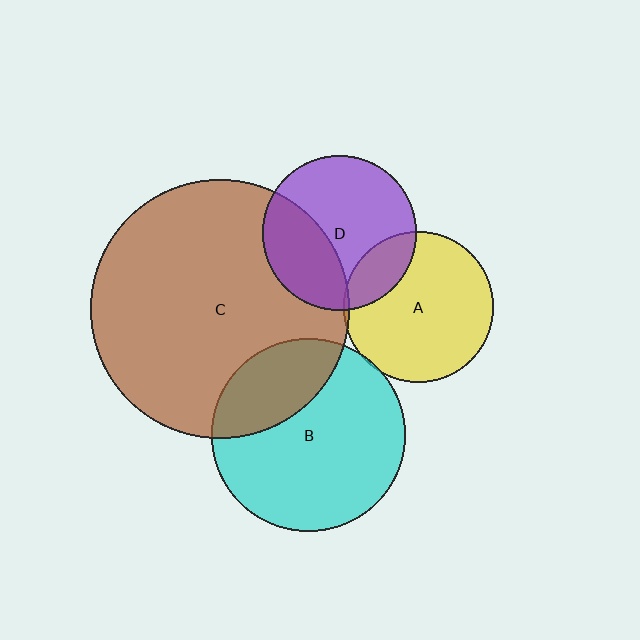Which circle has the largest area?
Circle C (brown).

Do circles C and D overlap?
Yes.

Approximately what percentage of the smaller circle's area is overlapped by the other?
Approximately 35%.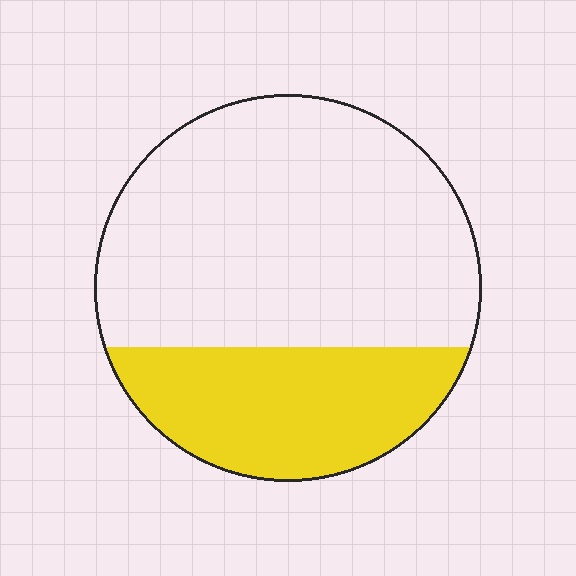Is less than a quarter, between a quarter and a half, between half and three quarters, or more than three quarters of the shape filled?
Between a quarter and a half.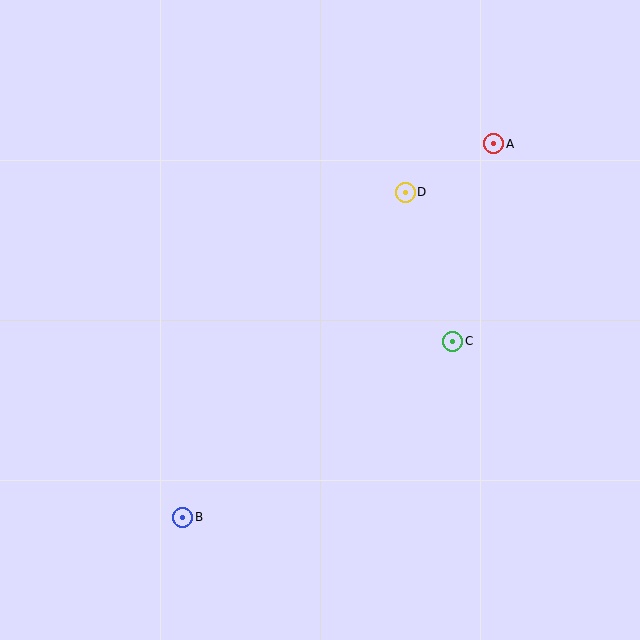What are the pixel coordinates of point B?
Point B is at (183, 517).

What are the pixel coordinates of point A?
Point A is at (494, 144).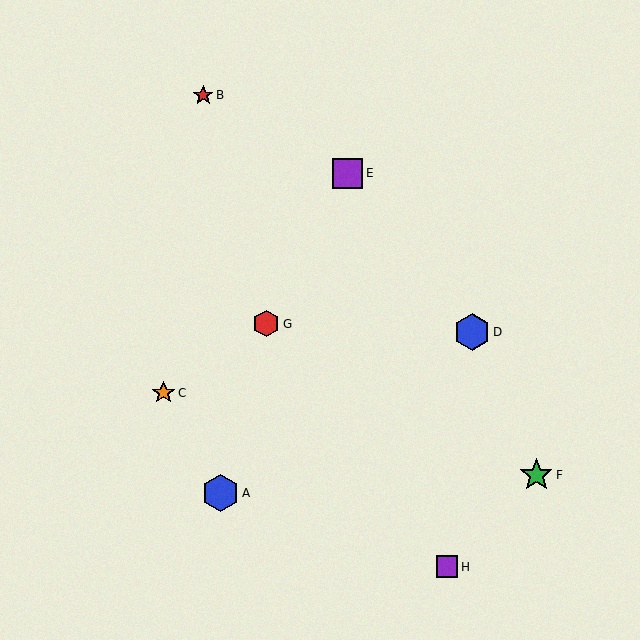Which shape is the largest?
The blue hexagon (labeled A) is the largest.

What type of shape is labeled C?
Shape C is an orange star.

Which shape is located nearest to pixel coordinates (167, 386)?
The orange star (labeled C) at (163, 393) is nearest to that location.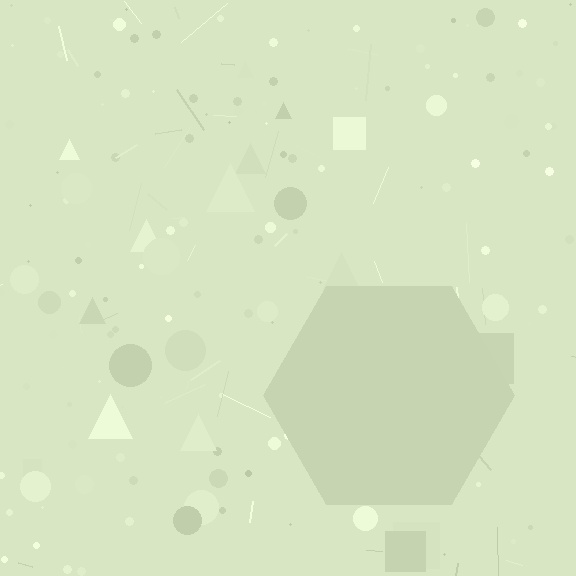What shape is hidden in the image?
A hexagon is hidden in the image.